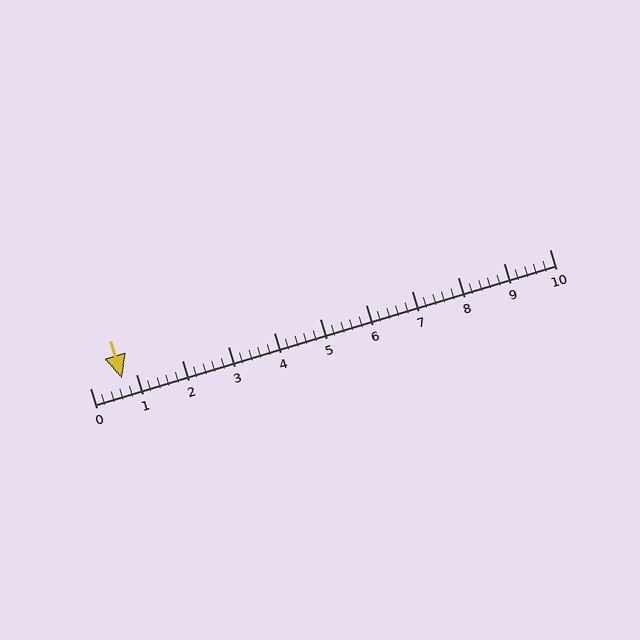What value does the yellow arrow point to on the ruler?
The yellow arrow points to approximately 0.7.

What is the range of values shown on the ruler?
The ruler shows values from 0 to 10.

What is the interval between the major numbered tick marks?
The major tick marks are spaced 1 units apart.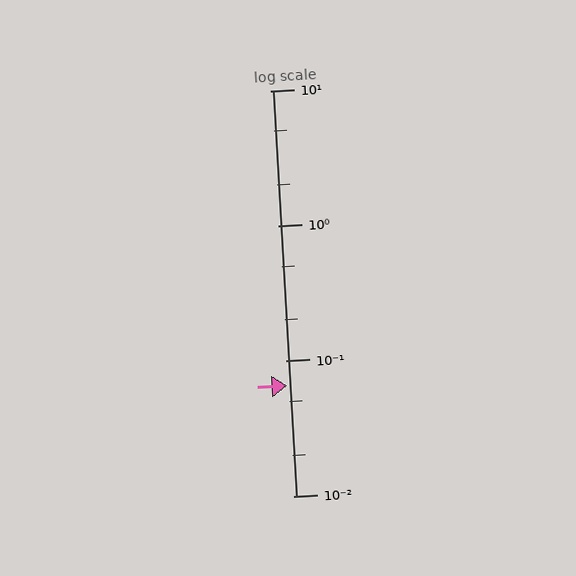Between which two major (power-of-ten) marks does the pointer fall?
The pointer is between 0.01 and 0.1.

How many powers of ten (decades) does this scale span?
The scale spans 3 decades, from 0.01 to 10.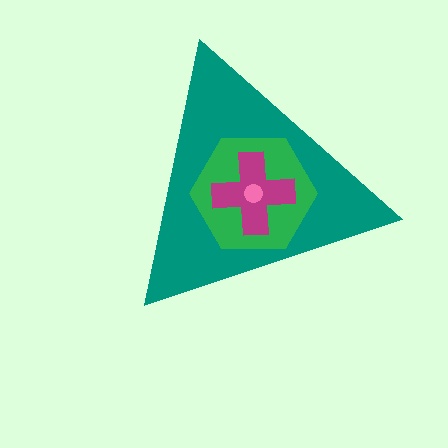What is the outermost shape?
The teal triangle.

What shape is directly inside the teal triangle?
The green hexagon.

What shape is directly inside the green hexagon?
The magenta cross.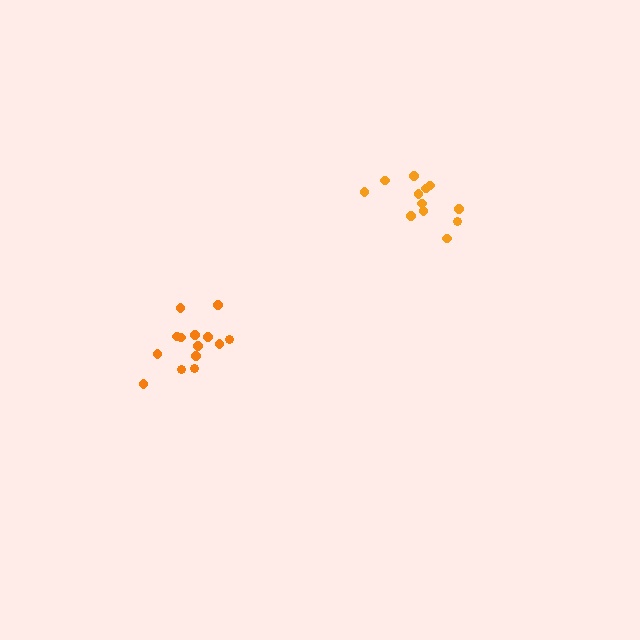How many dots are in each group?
Group 1: 14 dots, Group 2: 12 dots (26 total).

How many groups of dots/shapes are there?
There are 2 groups.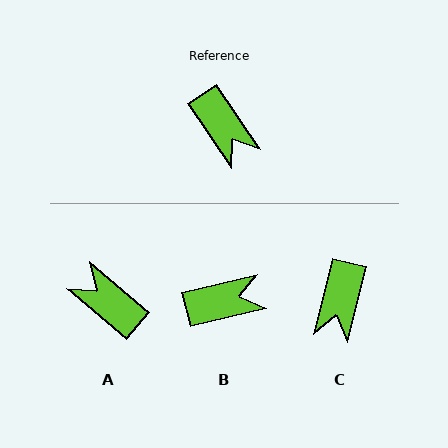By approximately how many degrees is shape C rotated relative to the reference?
Approximately 47 degrees clockwise.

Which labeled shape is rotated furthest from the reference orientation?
A, about 165 degrees away.